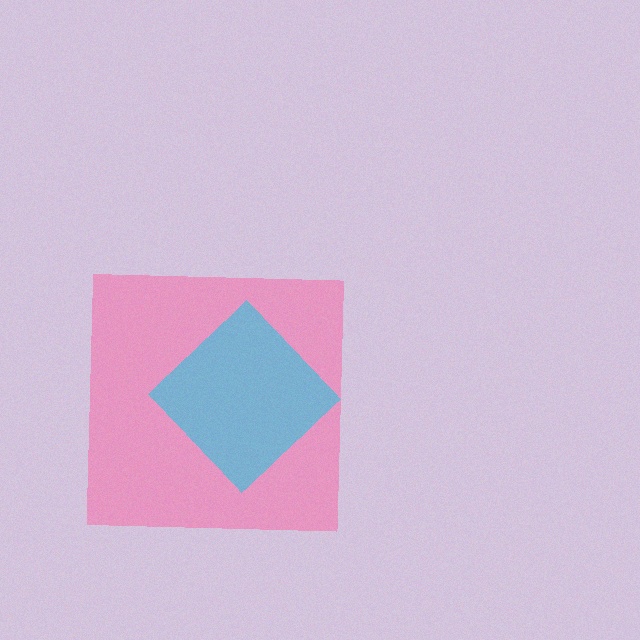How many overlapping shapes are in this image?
There are 2 overlapping shapes in the image.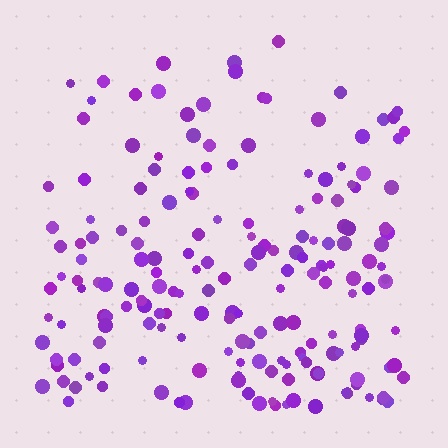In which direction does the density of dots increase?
From top to bottom, with the bottom side densest.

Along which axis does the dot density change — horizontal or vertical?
Vertical.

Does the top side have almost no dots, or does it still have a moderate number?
Still a moderate number, just noticeably fewer than the bottom.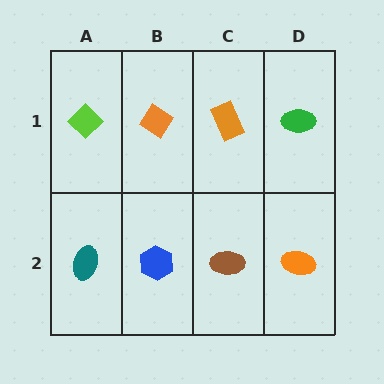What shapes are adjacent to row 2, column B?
An orange diamond (row 1, column B), a teal ellipse (row 2, column A), a brown ellipse (row 2, column C).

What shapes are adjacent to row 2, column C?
An orange rectangle (row 1, column C), a blue hexagon (row 2, column B), an orange ellipse (row 2, column D).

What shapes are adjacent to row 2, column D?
A green ellipse (row 1, column D), a brown ellipse (row 2, column C).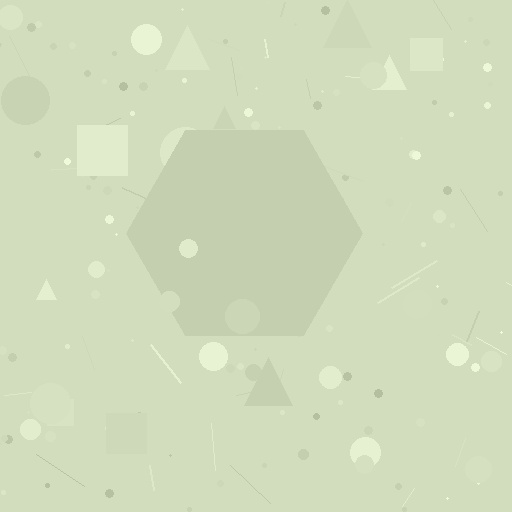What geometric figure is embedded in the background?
A hexagon is embedded in the background.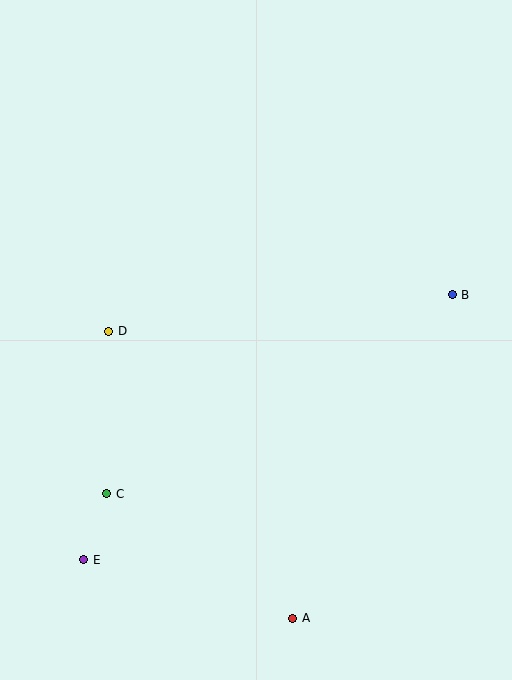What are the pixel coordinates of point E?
Point E is at (84, 560).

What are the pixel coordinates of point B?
Point B is at (452, 295).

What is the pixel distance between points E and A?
The distance between E and A is 217 pixels.